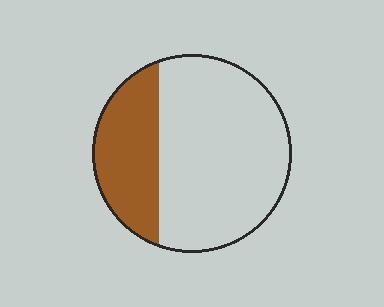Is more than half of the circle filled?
No.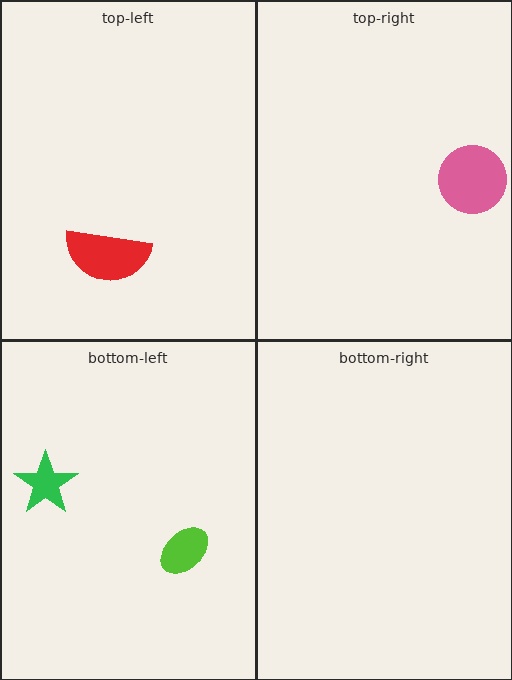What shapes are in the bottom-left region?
The green star, the lime ellipse.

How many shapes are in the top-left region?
1.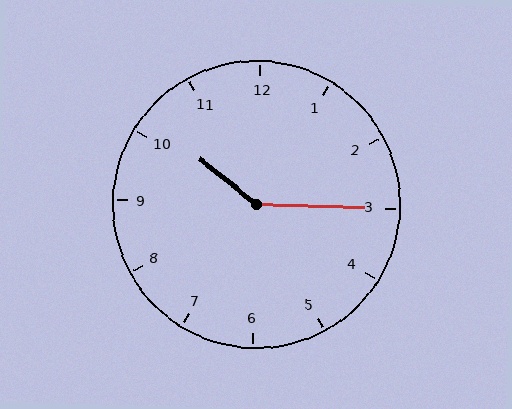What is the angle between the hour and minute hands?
Approximately 142 degrees.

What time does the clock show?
10:15.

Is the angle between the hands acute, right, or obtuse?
It is obtuse.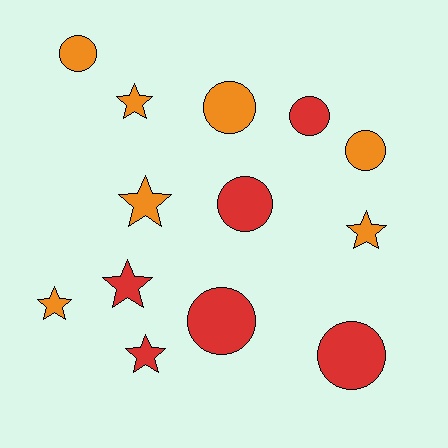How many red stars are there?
There are 2 red stars.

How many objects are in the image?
There are 13 objects.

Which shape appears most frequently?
Circle, with 7 objects.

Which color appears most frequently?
Orange, with 7 objects.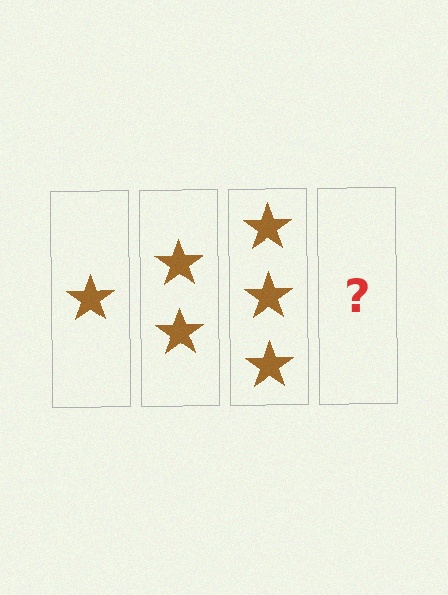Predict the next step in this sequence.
The next step is 4 stars.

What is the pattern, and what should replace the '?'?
The pattern is that each step adds one more star. The '?' should be 4 stars.